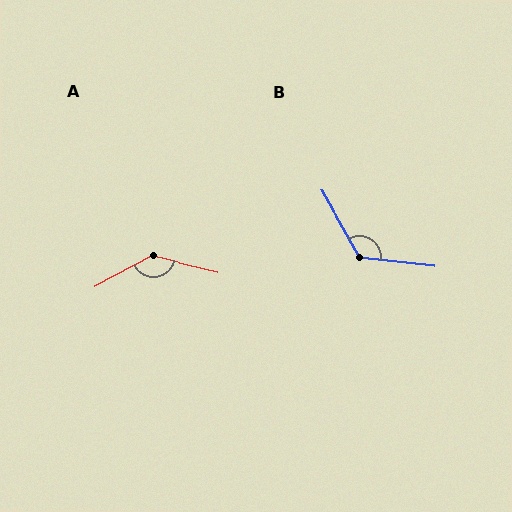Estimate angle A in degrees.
Approximately 138 degrees.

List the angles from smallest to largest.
B (126°), A (138°).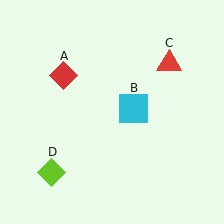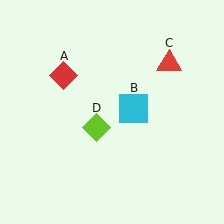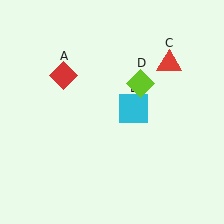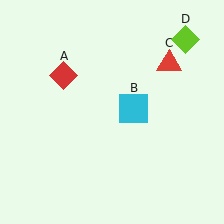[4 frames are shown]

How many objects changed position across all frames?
1 object changed position: lime diamond (object D).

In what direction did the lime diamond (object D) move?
The lime diamond (object D) moved up and to the right.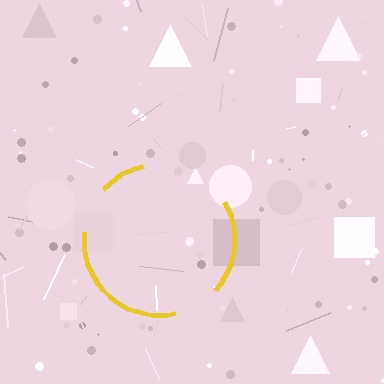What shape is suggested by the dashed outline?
The dashed outline suggests a circle.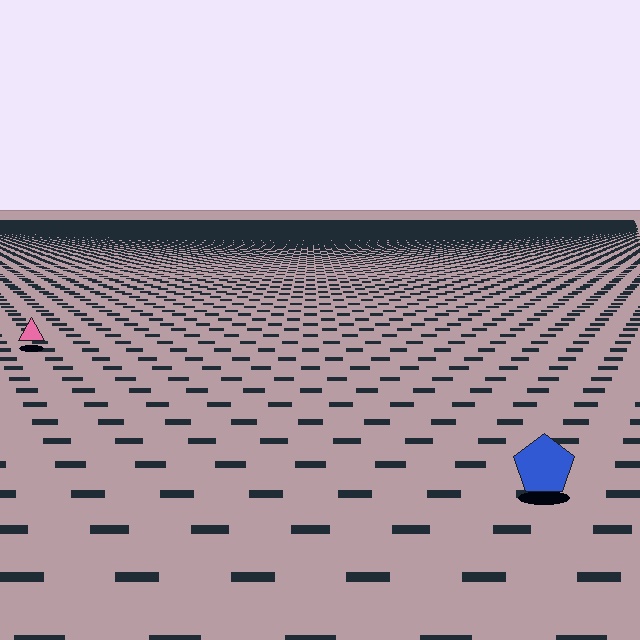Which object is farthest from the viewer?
The pink triangle is farthest from the viewer. It appears smaller and the ground texture around it is denser.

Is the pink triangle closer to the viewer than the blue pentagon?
No. The blue pentagon is closer — you can tell from the texture gradient: the ground texture is coarser near it.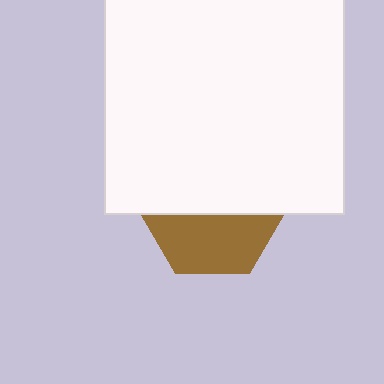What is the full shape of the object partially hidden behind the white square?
The partially hidden object is a brown hexagon.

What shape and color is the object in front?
The object in front is a white square.